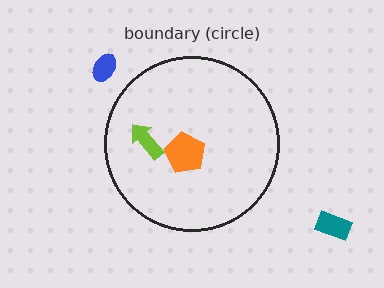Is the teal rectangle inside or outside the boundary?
Outside.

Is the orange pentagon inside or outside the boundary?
Inside.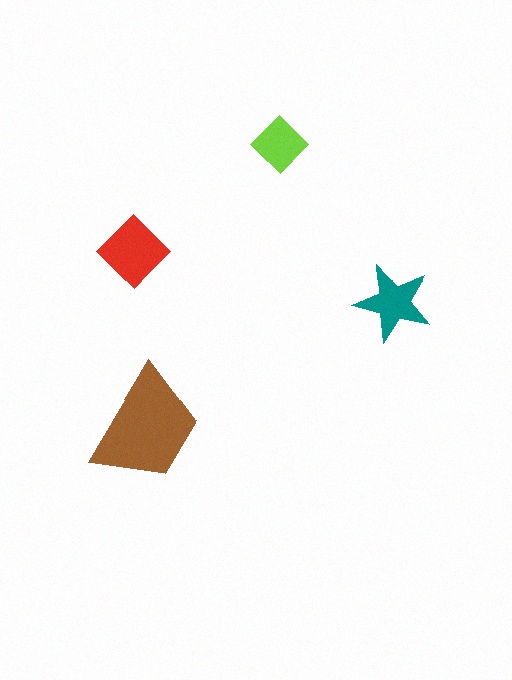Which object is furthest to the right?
The teal star is rightmost.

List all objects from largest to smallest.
The brown trapezoid, the red diamond, the teal star, the lime diamond.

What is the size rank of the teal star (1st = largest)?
3rd.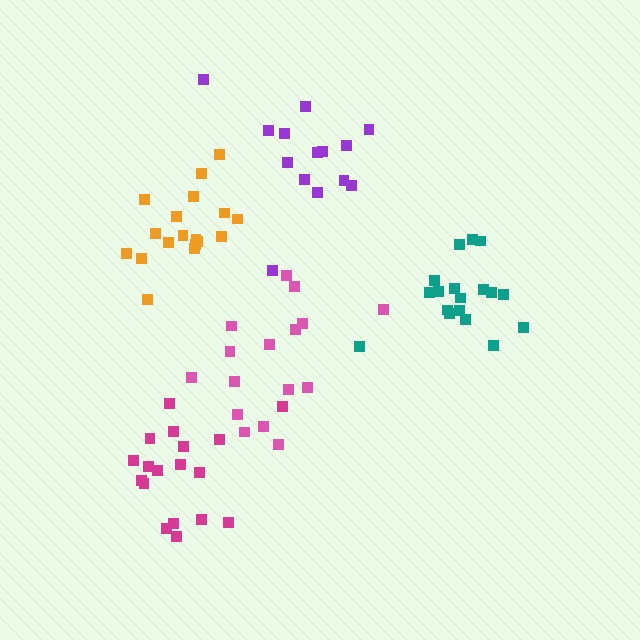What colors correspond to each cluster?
The clusters are colored: orange, teal, pink, magenta, purple.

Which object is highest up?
The purple cluster is topmost.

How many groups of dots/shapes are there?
There are 5 groups.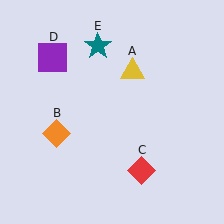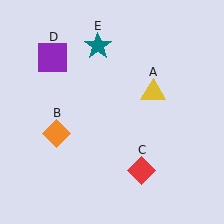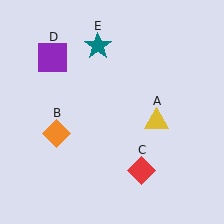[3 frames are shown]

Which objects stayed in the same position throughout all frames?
Orange diamond (object B) and red diamond (object C) and purple square (object D) and teal star (object E) remained stationary.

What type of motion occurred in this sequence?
The yellow triangle (object A) rotated clockwise around the center of the scene.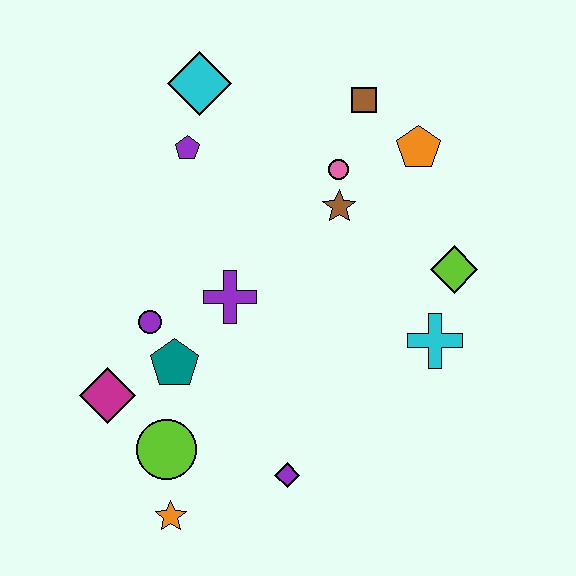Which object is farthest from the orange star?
The brown square is farthest from the orange star.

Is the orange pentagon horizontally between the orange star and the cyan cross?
Yes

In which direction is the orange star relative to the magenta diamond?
The orange star is below the magenta diamond.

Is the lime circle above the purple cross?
No